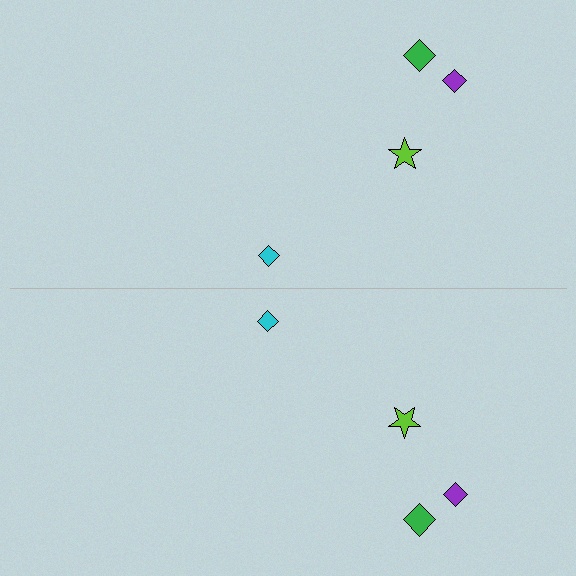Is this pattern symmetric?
Yes, this pattern has bilateral (reflection) symmetry.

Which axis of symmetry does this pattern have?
The pattern has a horizontal axis of symmetry running through the center of the image.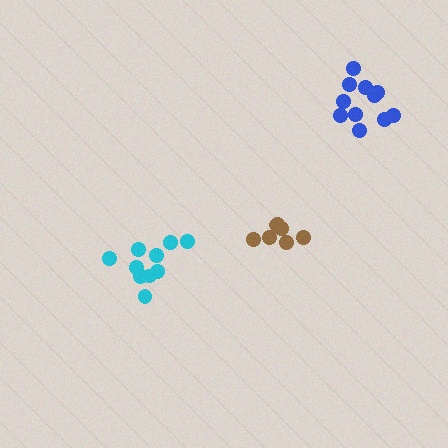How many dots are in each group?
Group 1: 7 dots, Group 2: 10 dots, Group 3: 11 dots (28 total).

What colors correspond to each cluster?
The clusters are colored: brown, cyan, blue.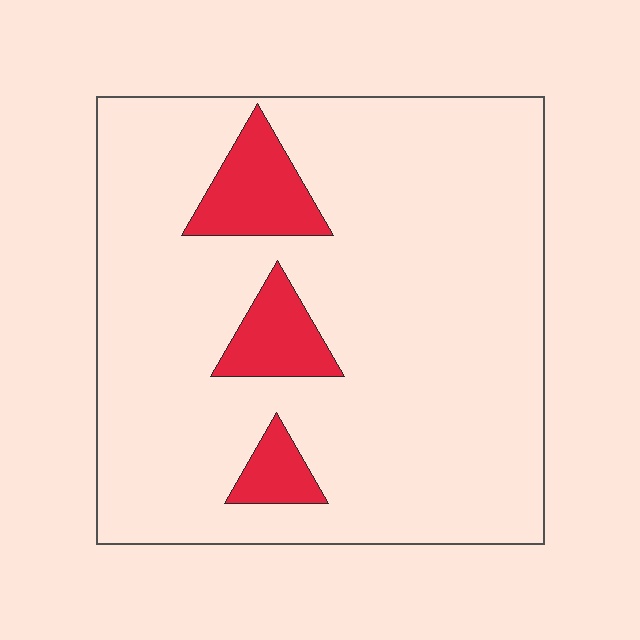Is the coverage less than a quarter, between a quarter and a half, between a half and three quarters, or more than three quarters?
Less than a quarter.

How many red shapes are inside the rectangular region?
3.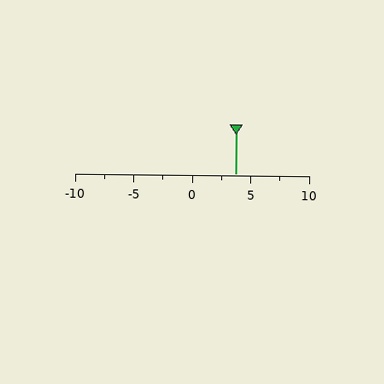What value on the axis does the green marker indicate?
The marker indicates approximately 3.8.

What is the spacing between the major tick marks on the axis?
The major ticks are spaced 5 apart.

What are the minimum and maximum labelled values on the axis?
The axis runs from -10 to 10.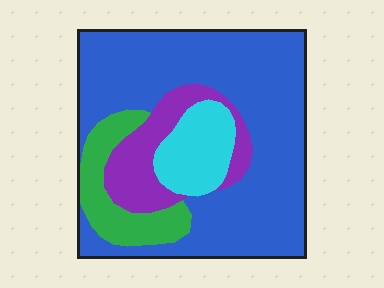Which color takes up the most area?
Blue, at roughly 65%.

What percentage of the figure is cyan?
Cyan takes up less than a sixth of the figure.